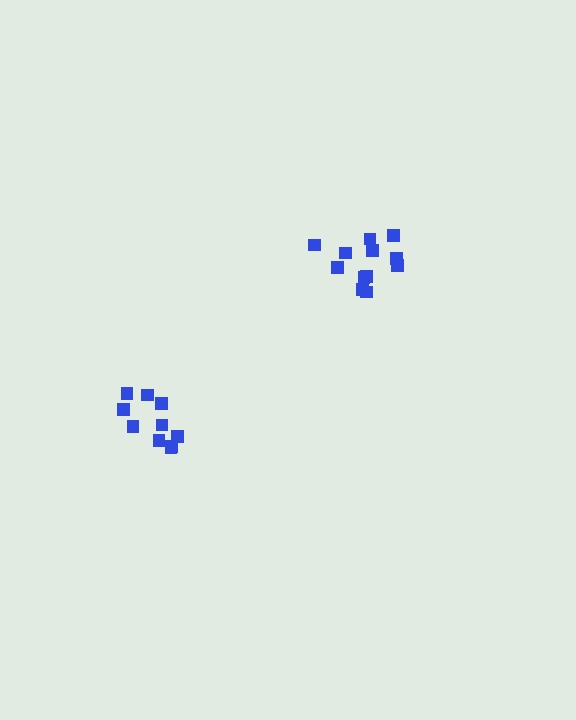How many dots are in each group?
Group 1: 10 dots, Group 2: 12 dots (22 total).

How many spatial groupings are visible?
There are 2 spatial groupings.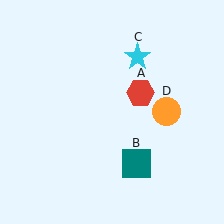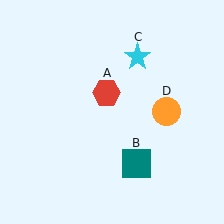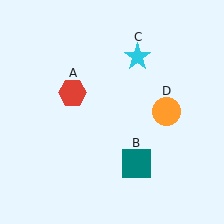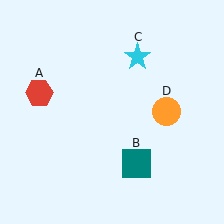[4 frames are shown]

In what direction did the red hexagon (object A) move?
The red hexagon (object A) moved left.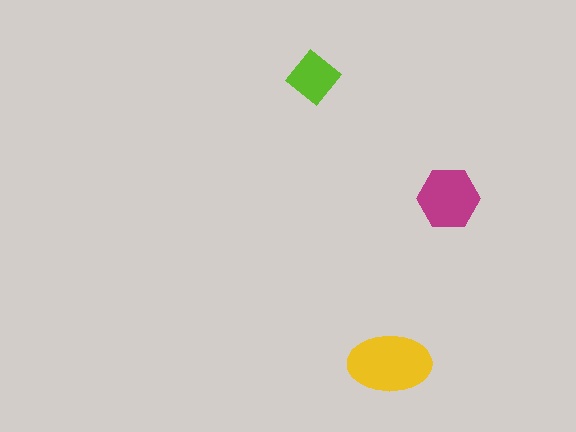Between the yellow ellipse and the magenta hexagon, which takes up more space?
The yellow ellipse.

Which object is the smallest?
The lime diamond.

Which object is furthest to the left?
The lime diamond is leftmost.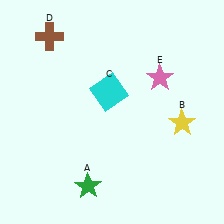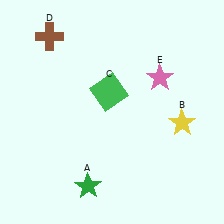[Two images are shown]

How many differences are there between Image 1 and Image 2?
There is 1 difference between the two images.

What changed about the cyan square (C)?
In Image 1, C is cyan. In Image 2, it changed to green.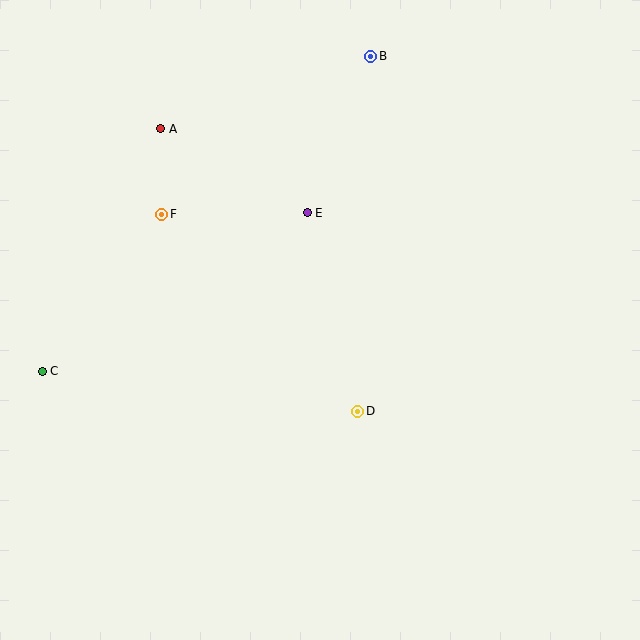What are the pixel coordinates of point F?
Point F is at (162, 214).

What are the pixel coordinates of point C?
Point C is at (42, 371).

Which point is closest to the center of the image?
Point D at (358, 411) is closest to the center.